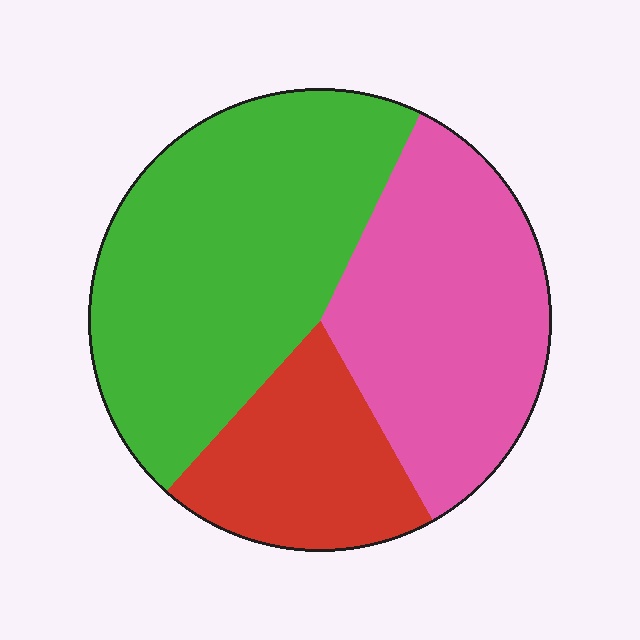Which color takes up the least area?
Red, at roughly 20%.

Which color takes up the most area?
Green, at roughly 45%.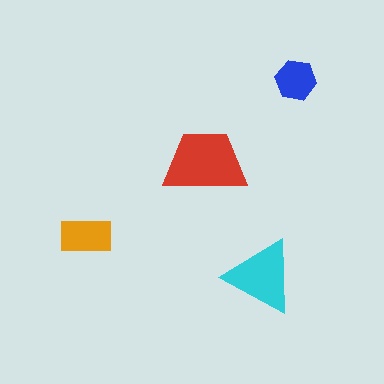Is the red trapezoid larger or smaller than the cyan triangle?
Larger.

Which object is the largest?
The red trapezoid.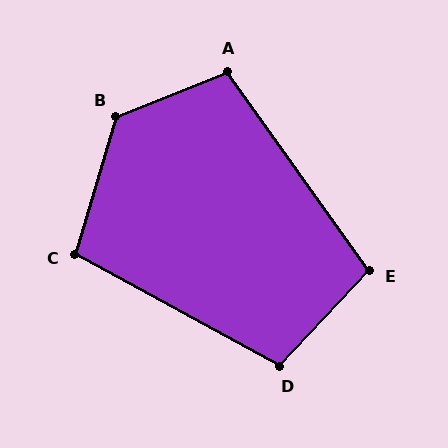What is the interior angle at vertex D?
Approximately 105 degrees (obtuse).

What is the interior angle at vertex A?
Approximately 103 degrees (obtuse).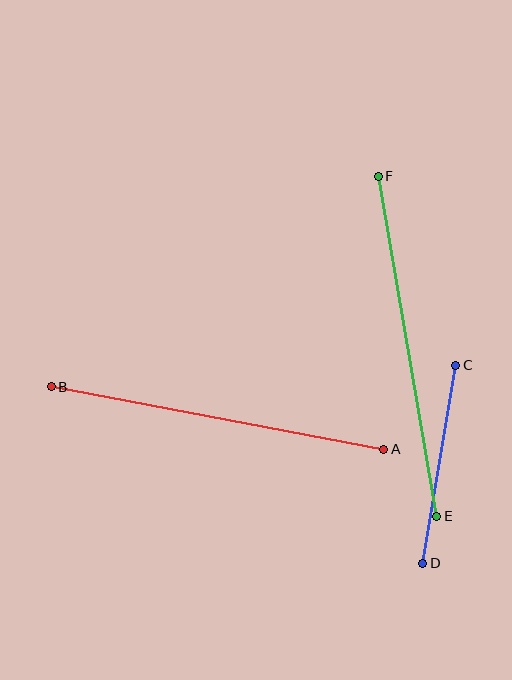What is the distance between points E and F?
The distance is approximately 345 pixels.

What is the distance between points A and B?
The distance is approximately 338 pixels.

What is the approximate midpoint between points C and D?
The midpoint is at approximately (439, 464) pixels.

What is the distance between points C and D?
The distance is approximately 201 pixels.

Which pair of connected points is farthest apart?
Points E and F are farthest apart.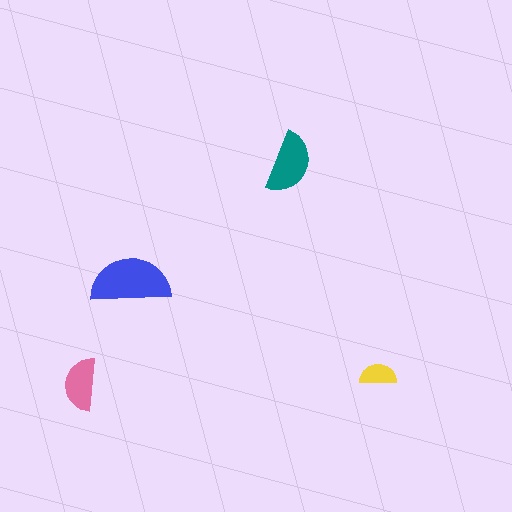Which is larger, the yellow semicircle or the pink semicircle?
The pink one.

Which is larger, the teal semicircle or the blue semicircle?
The blue one.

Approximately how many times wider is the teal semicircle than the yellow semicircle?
About 1.5 times wider.